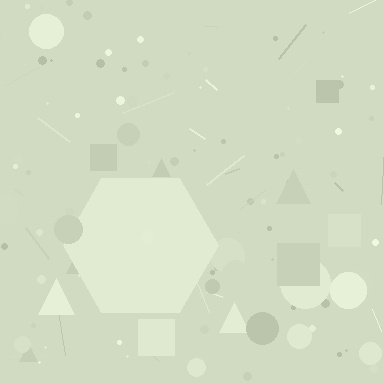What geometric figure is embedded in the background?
A hexagon is embedded in the background.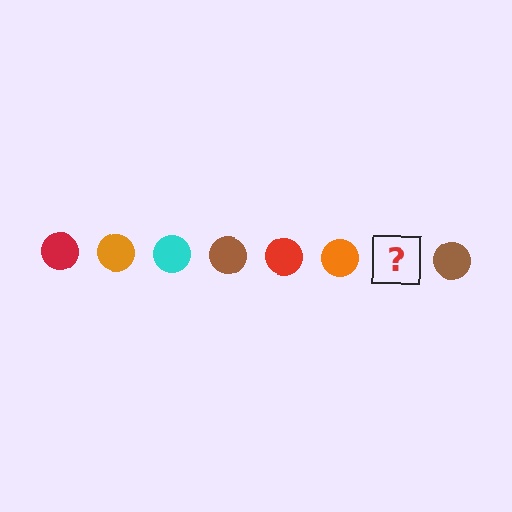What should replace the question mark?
The question mark should be replaced with a cyan circle.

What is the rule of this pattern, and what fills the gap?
The rule is that the pattern cycles through red, orange, cyan, brown circles. The gap should be filled with a cyan circle.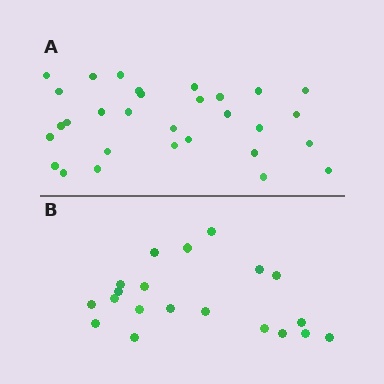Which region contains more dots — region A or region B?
Region A (the top region) has more dots.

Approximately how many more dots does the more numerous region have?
Region A has roughly 10 or so more dots than region B.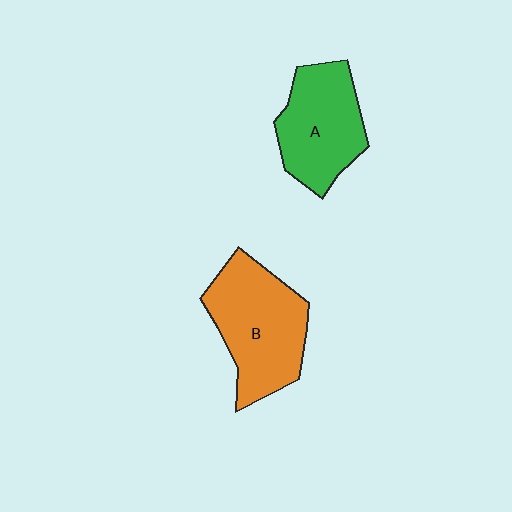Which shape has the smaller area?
Shape A (green).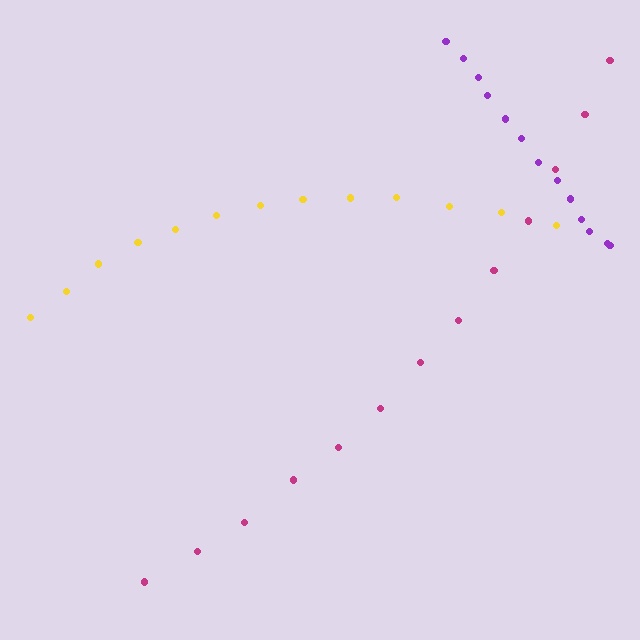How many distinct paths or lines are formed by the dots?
There are 3 distinct paths.